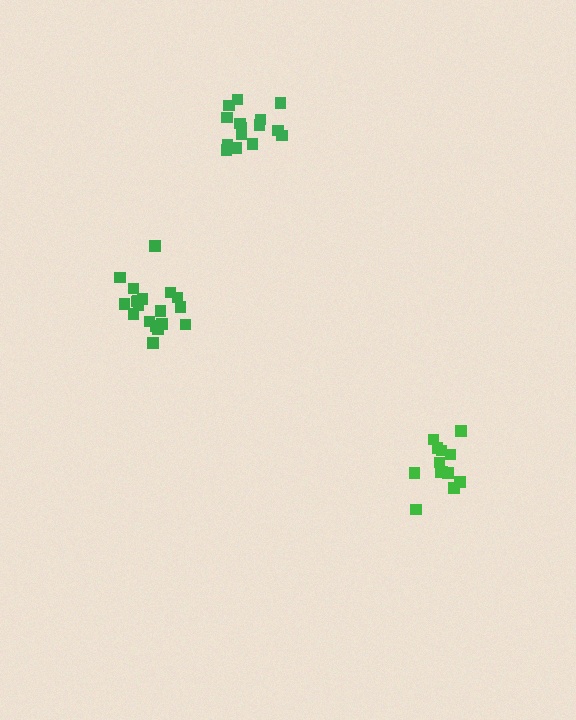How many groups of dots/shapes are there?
There are 3 groups.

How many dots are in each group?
Group 1: 19 dots, Group 2: 13 dots, Group 3: 17 dots (49 total).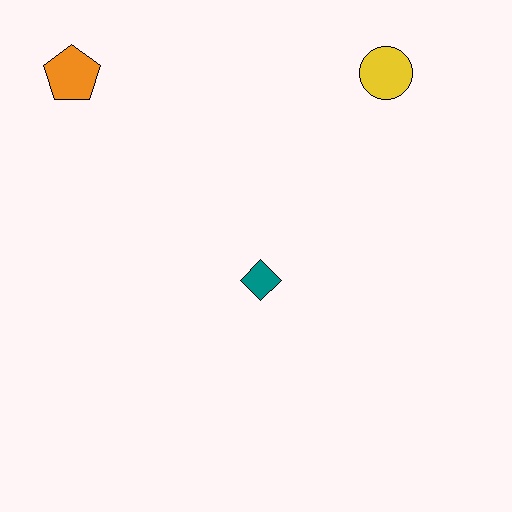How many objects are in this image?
There are 3 objects.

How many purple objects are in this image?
There are no purple objects.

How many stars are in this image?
There are no stars.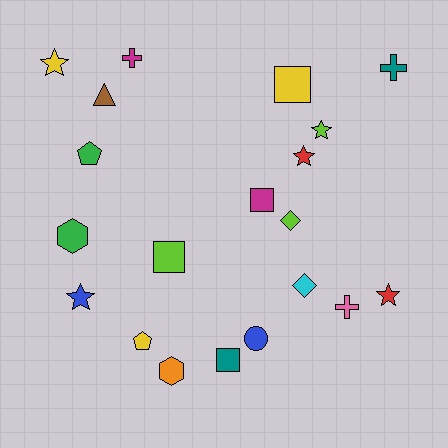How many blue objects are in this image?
There are 2 blue objects.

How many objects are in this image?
There are 20 objects.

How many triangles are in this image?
There is 1 triangle.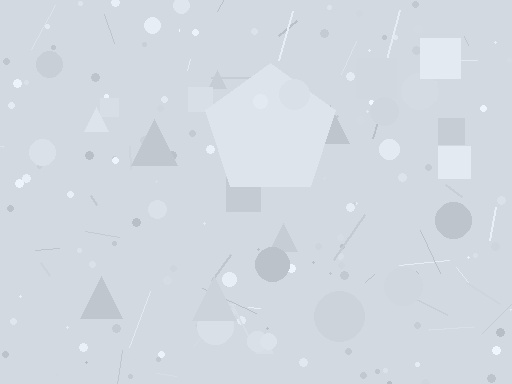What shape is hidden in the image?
A pentagon is hidden in the image.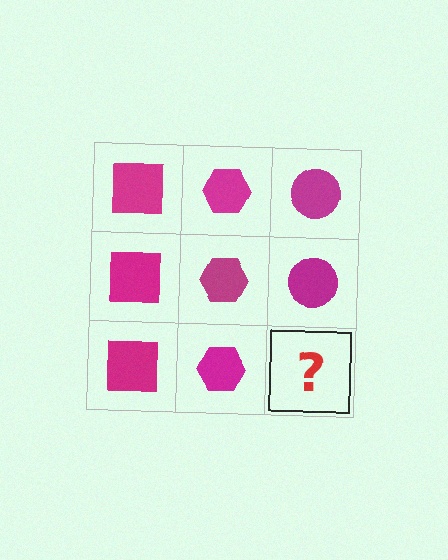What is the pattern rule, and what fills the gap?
The rule is that each column has a consistent shape. The gap should be filled with a magenta circle.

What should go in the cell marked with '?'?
The missing cell should contain a magenta circle.